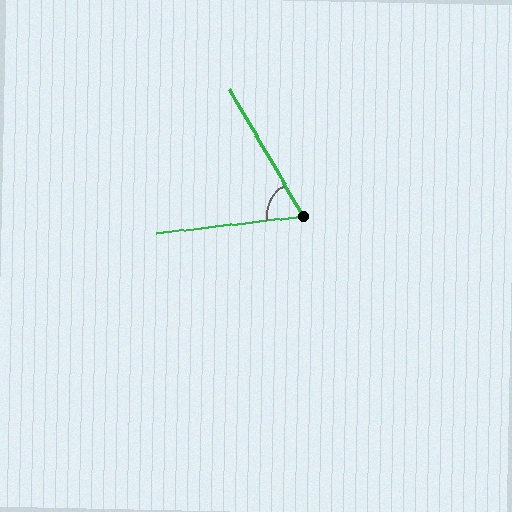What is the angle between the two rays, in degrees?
Approximately 66 degrees.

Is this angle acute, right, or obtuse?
It is acute.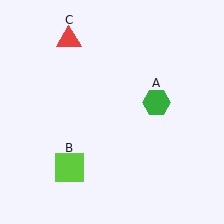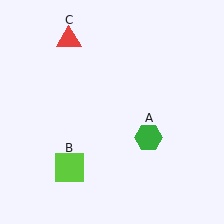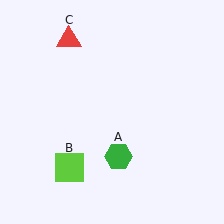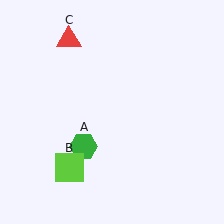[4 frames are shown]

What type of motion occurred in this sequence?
The green hexagon (object A) rotated clockwise around the center of the scene.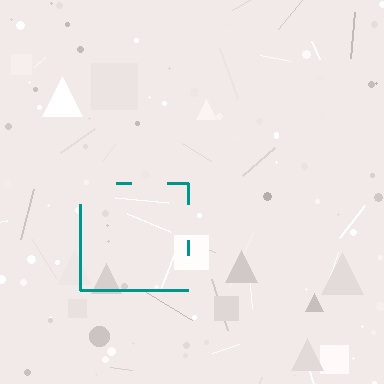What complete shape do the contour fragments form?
The contour fragments form a square.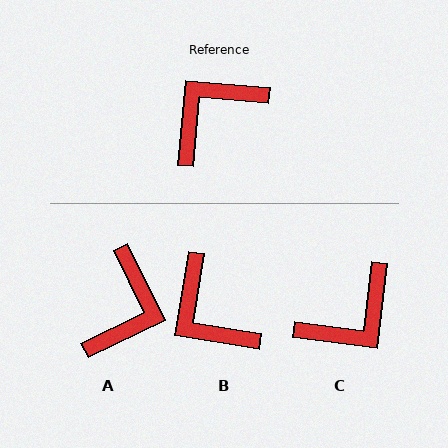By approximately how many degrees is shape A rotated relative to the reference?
Approximately 149 degrees clockwise.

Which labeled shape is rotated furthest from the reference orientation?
C, about 178 degrees away.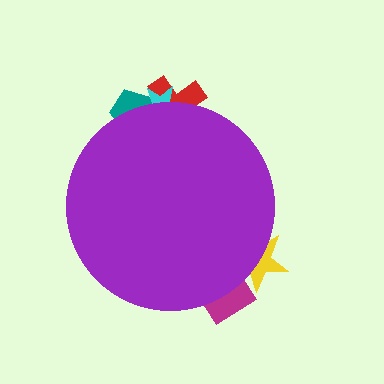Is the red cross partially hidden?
Yes, the red cross is partially hidden behind the purple circle.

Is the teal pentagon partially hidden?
Yes, the teal pentagon is partially hidden behind the purple circle.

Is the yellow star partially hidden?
Yes, the yellow star is partially hidden behind the purple circle.